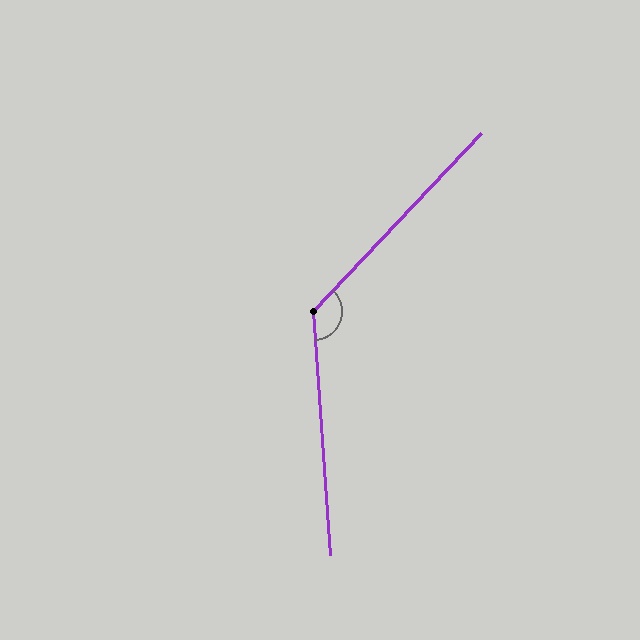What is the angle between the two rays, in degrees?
Approximately 133 degrees.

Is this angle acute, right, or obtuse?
It is obtuse.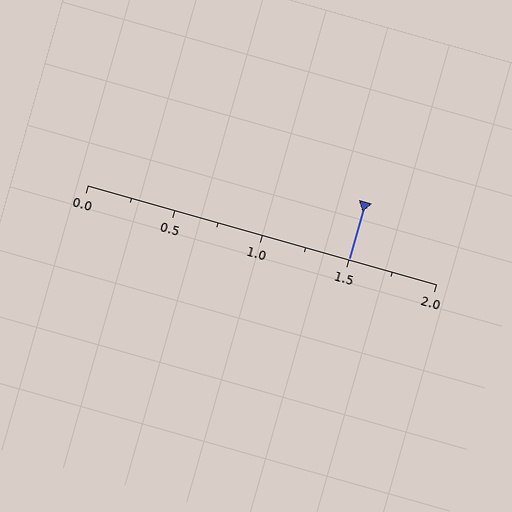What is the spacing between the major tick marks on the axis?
The major ticks are spaced 0.5 apart.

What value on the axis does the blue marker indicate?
The marker indicates approximately 1.5.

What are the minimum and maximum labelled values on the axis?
The axis runs from 0.0 to 2.0.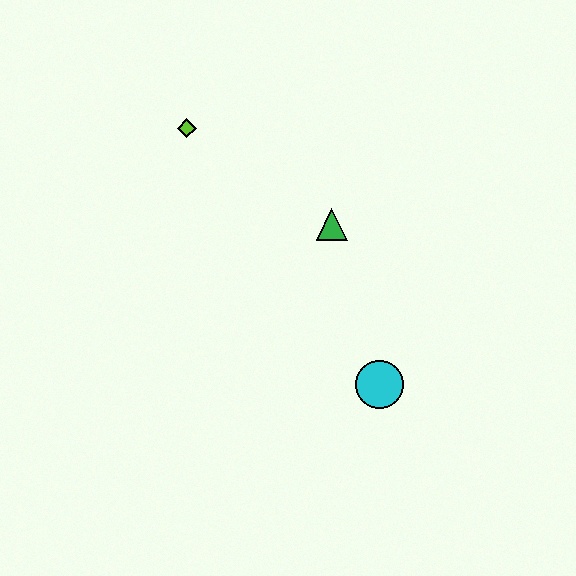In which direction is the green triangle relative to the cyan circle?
The green triangle is above the cyan circle.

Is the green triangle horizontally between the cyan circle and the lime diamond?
Yes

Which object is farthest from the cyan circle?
The lime diamond is farthest from the cyan circle.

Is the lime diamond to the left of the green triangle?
Yes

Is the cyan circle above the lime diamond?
No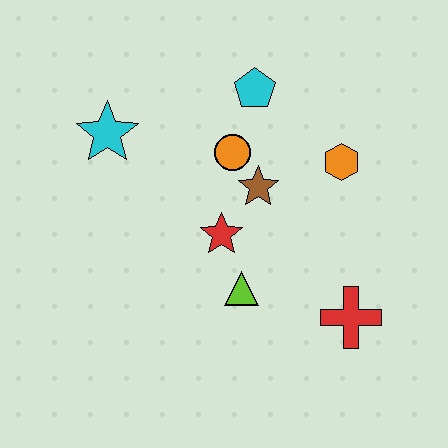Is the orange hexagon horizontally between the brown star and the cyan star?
No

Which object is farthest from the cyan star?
The red cross is farthest from the cyan star.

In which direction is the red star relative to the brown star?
The red star is below the brown star.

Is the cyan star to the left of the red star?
Yes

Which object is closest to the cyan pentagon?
The orange circle is closest to the cyan pentagon.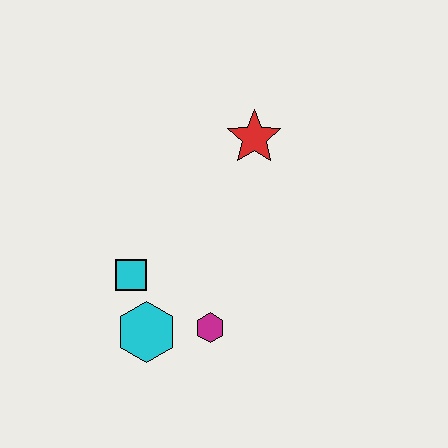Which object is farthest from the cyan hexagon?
The red star is farthest from the cyan hexagon.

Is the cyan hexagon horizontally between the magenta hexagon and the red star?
No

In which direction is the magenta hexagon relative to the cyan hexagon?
The magenta hexagon is to the right of the cyan hexagon.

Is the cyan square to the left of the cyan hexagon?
Yes